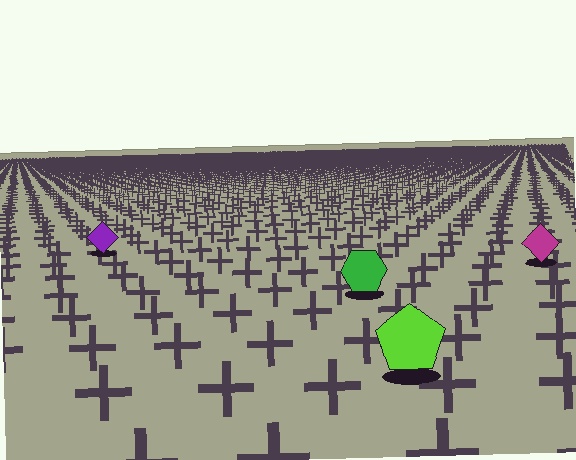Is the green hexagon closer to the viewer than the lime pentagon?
No. The lime pentagon is closer — you can tell from the texture gradient: the ground texture is coarser near it.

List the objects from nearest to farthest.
From nearest to farthest: the lime pentagon, the green hexagon, the magenta diamond, the purple diamond.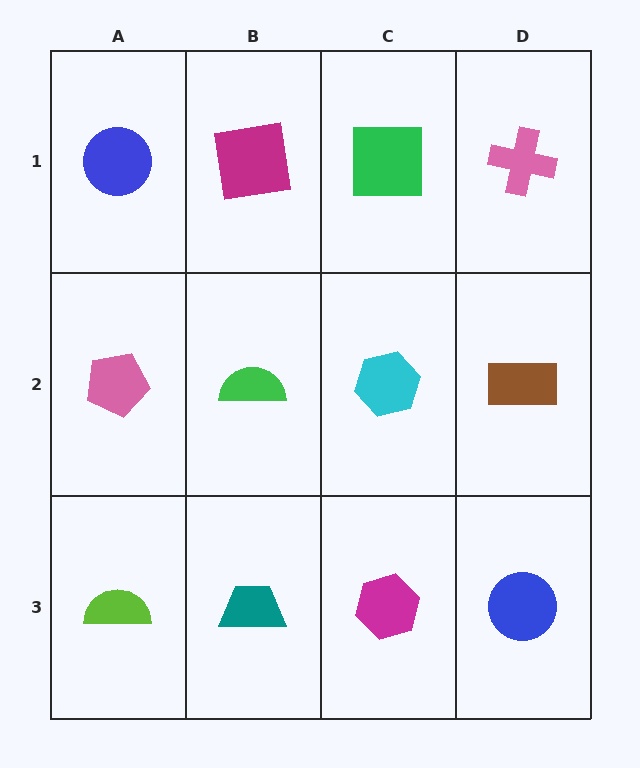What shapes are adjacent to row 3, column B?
A green semicircle (row 2, column B), a lime semicircle (row 3, column A), a magenta hexagon (row 3, column C).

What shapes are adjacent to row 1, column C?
A cyan hexagon (row 2, column C), a magenta square (row 1, column B), a pink cross (row 1, column D).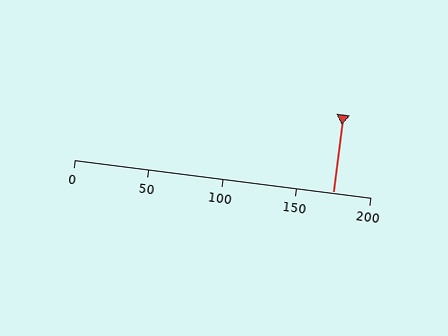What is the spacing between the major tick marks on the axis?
The major ticks are spaced 50 apart.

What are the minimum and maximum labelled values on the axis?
The axis runs from 0 to 200.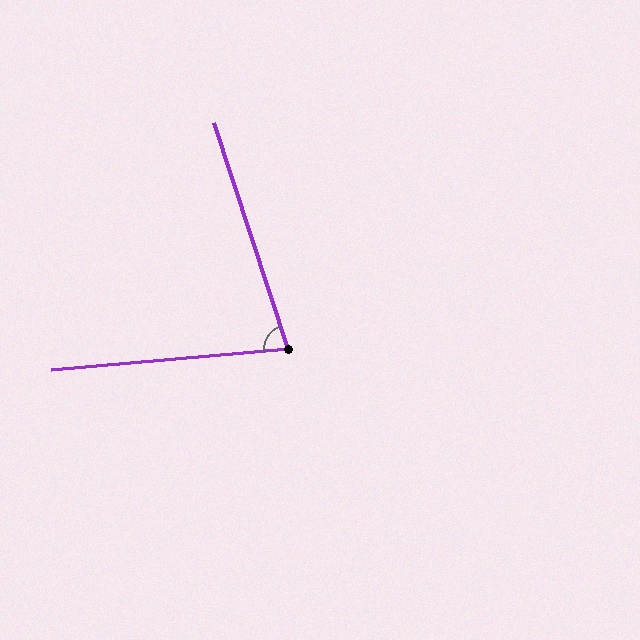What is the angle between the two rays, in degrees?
Approximately 77 degrees.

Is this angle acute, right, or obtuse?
It is acute.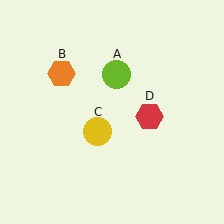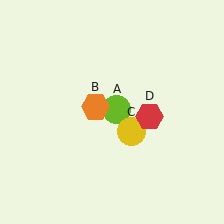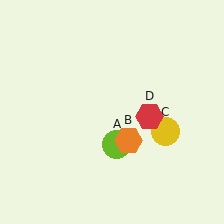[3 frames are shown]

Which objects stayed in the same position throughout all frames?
Red hexagon (object D) remained stationary.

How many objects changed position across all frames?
3 objects changed position: lime circle (object A), orange hexagon (object B), yellow circle (object C).